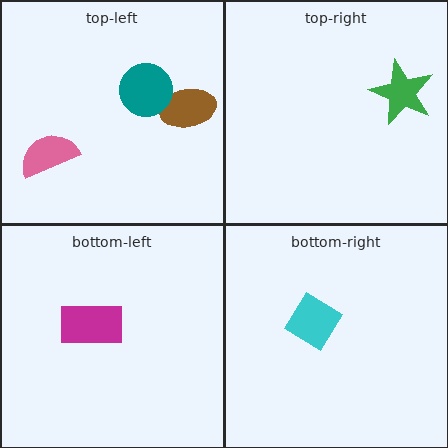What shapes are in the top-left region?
The pink semicircle, the brown ellipse, the teal circle.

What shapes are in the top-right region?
The green star.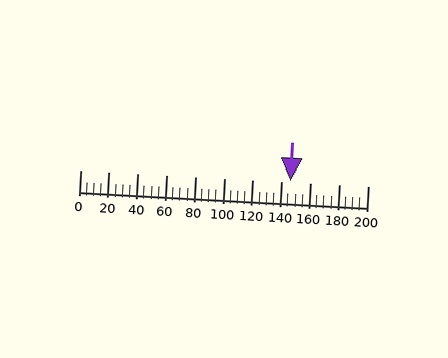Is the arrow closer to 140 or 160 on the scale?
The arrow is closer to 140.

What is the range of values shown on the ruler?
The ruler shows values from 0 to 200.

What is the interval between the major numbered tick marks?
The major tick marks are spaced 20 units apart.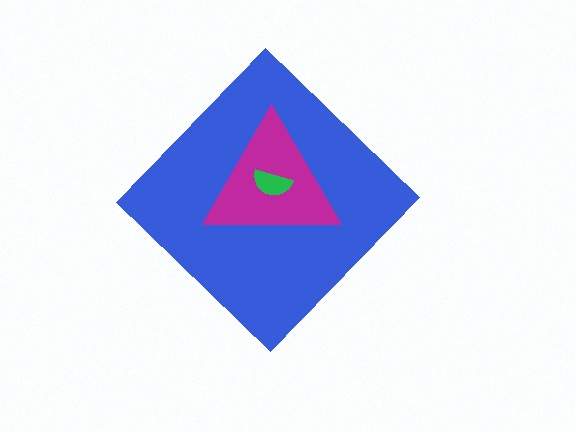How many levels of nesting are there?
3.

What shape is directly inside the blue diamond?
The magenta triangle.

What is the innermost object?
The green semicircle.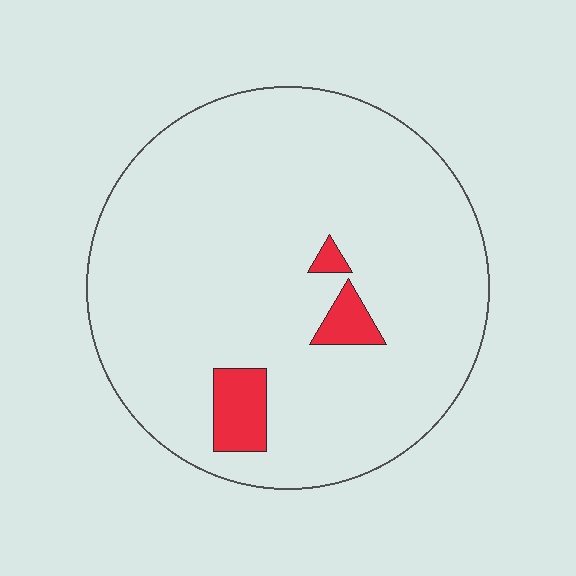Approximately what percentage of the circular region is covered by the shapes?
Approximately 5%.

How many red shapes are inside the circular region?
3.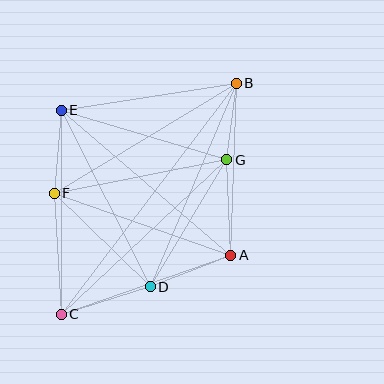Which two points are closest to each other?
Points B and G are closest to each other.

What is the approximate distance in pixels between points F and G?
The distance between F and G is approximately 176 pixels.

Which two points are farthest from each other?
Points B and C are farthest from each other.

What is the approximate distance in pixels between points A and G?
The distance between A and G is approximately 96 pixels.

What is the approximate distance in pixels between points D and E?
The distance between D and E is approximately 198 pixels.